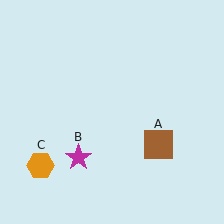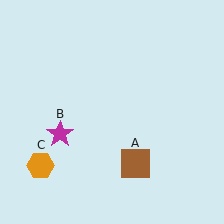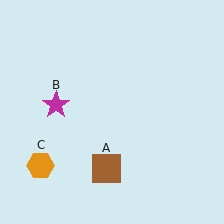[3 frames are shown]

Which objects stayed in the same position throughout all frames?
Orange hexagon (object C) remained stationary.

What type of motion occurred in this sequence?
The brown square (object A), magenta star (object B) rotated clockwise around the center of the scene.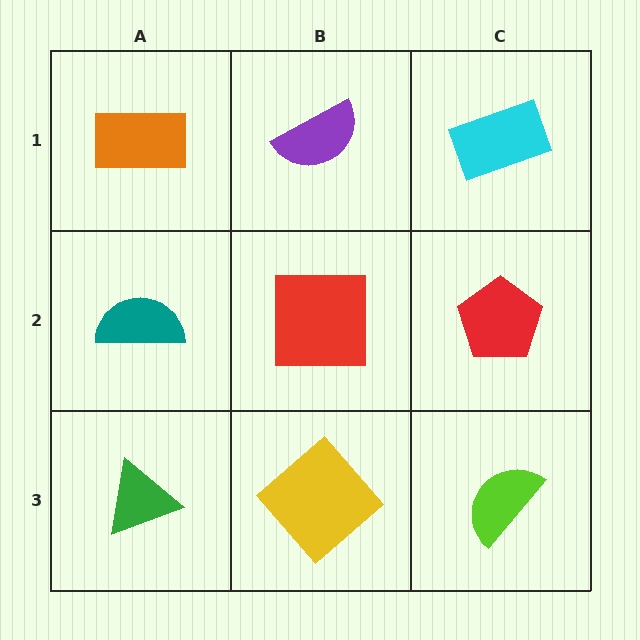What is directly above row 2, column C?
A cyan rectangle.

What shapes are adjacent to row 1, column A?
A teal semicircle (row 2, column A), a purple semicircle (row 1, column B).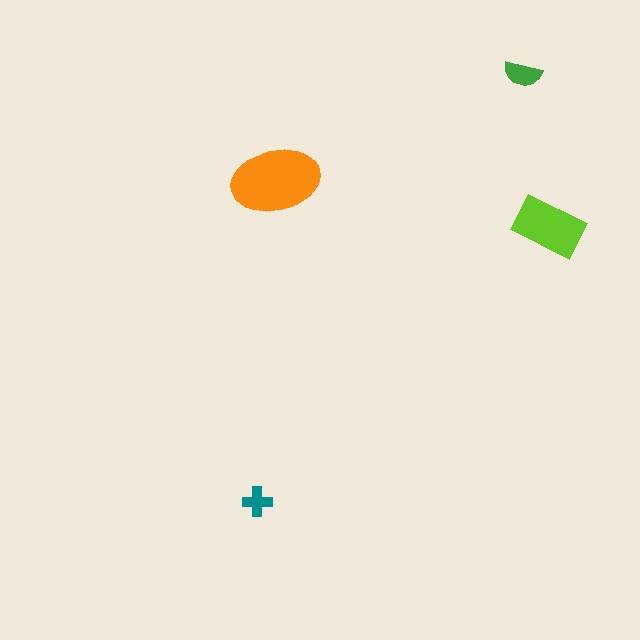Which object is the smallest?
The teal cross.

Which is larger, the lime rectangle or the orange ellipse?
The orange ellipse.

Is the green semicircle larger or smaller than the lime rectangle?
Smaller.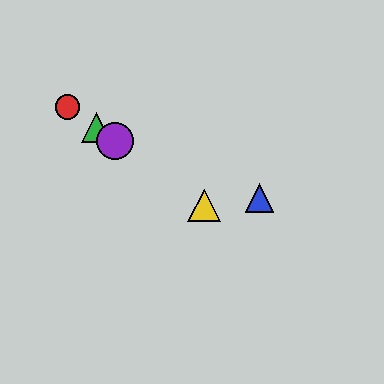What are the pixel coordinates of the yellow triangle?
The yellow triangle is at (204, 206).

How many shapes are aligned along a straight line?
4 shapes (the red circle, the green triangle, the yellow triangle, the purple circle) are aligned along a straight line.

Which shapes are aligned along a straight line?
The red circle, the green triangle, the yellow triangle, the purple circle are aligned along a straight line.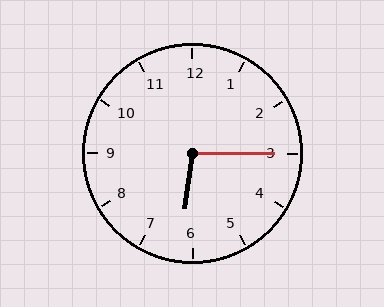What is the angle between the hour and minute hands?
Approximately 98 degrees.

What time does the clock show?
6:15.